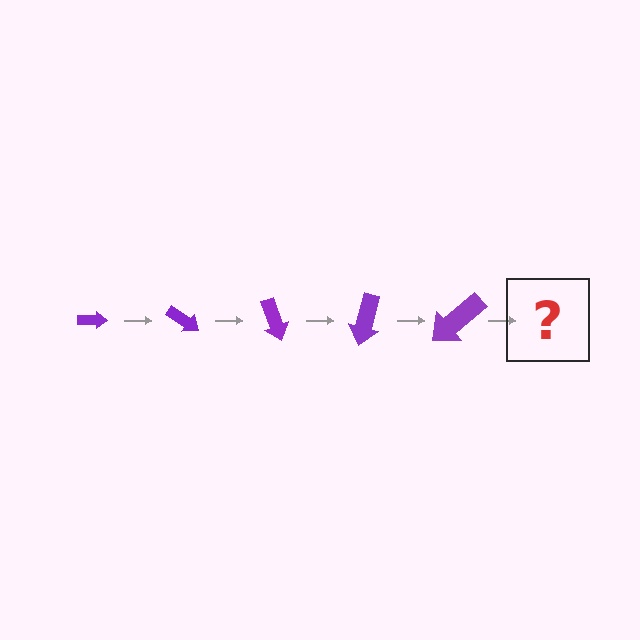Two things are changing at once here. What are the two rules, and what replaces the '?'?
The two rules are that the arrow grows larger each step and it rotates 35 degrees each step. The '?' should be an arrow, larger than the previous one and rotated 175 degrees from the start.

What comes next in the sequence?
The next element should be an arrow, larger than the previous one and rotated 175 degrees from the start.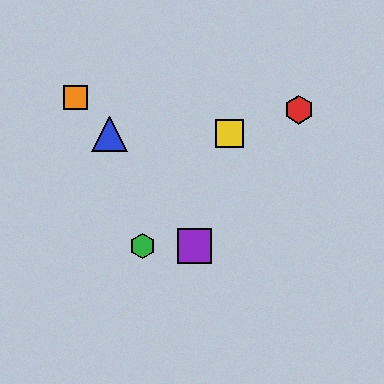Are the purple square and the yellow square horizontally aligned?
No, the purple square is at y≈246 and the yellow square is at y≈134.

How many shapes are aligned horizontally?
2 shapes (the green hexagon, the purple square) are aligned horizontally.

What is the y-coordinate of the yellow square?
The yellow square is at y≈134.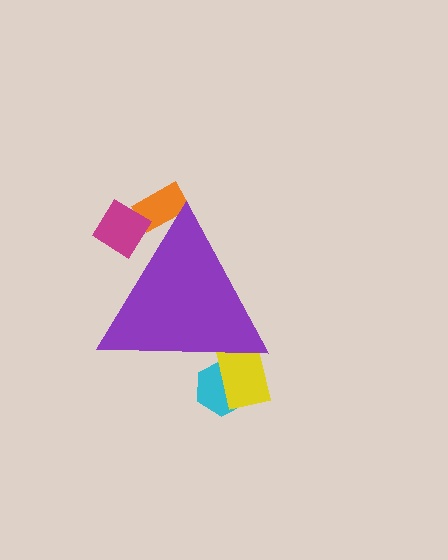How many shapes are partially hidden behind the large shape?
4 shapes are partially hidden.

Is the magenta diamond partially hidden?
Yes, the magenta diamond is partially hidden behind the purple triangle.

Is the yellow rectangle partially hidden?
Yes, the yellow rectangle is partially hidden behind the purple triangle.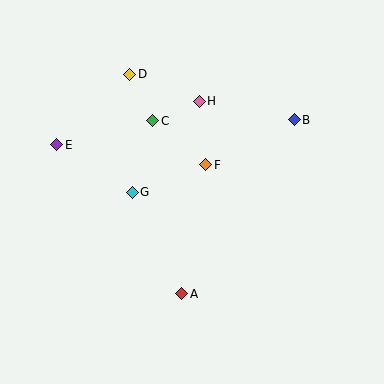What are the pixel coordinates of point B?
Point B is at (294, 120).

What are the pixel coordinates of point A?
Point A is at (182, 294).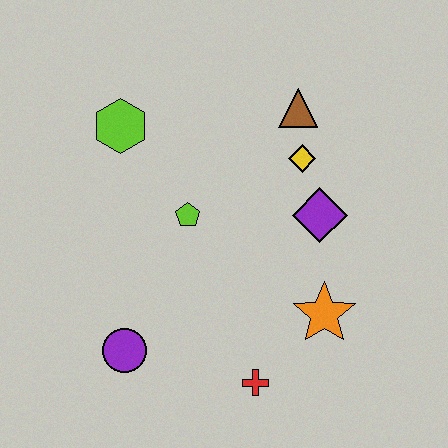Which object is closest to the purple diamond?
The yellow diamond is closest to the purple diamond.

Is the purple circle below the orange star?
Yes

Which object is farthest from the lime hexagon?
The red cross is farthest from the lime hexagon.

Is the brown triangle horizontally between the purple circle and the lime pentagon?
No